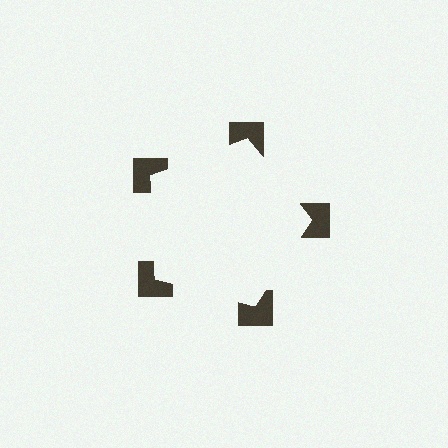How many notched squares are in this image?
There are 5 — one at each vertex of the illusory pentagon.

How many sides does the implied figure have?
5 sides.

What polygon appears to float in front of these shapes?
An illusory pentagon — its edges are inferred from the aligned wedge cuts in the notched squares, not physically drawn.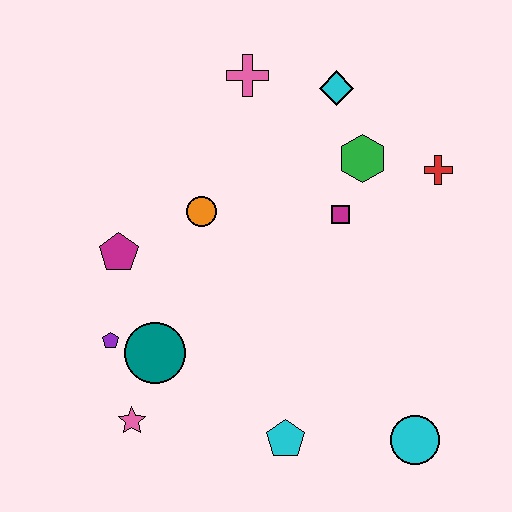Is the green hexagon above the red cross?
Yes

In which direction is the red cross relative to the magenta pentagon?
The red cross is to the right of the magenta pentagon.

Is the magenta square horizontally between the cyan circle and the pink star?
Yes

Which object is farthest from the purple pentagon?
The red cross is farthest from the purple pentagon.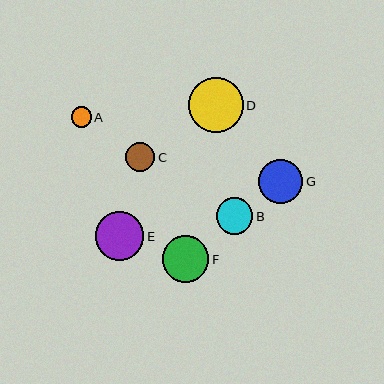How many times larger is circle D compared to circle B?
Circle D is approximately 1.5 times the size of circle B.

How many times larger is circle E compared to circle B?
Circle E is approximately 1.3 times the size of circle B.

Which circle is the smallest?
Circle A is the smallest with a size of approximately 20 pixels.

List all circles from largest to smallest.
From largest to smallest: D, E, F, G, B, C, A.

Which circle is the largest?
Circle D is the largest with a size of approximately 55 pixels.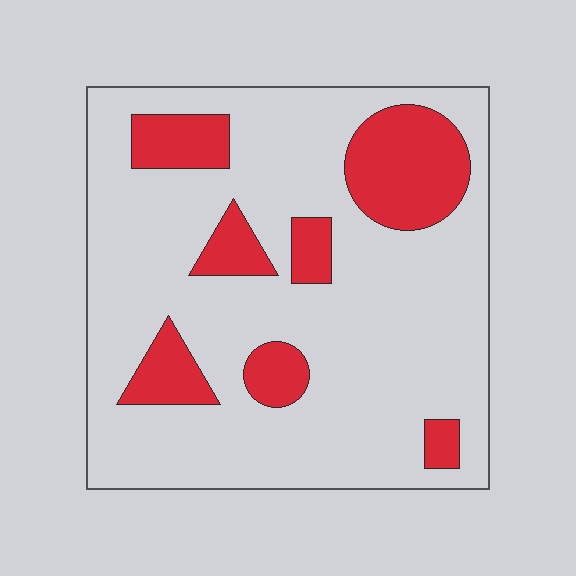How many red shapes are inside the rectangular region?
7.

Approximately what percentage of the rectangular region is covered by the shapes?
Approximately 20%.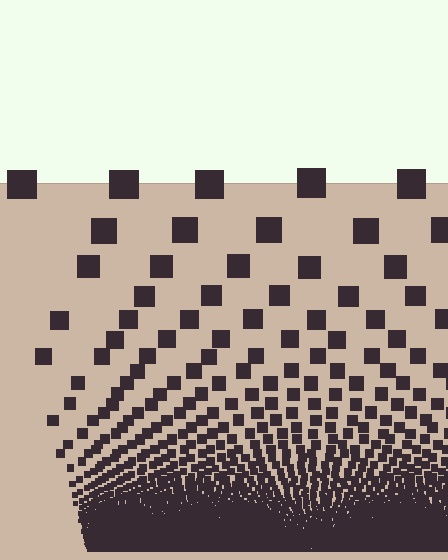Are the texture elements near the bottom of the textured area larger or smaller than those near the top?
Smaller. The gradient is inverted — elements near the bottom are smaller and denser.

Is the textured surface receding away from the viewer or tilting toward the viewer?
The surface appears to tilt toward the viewer. Texture elements get larger and sparser toward the top.